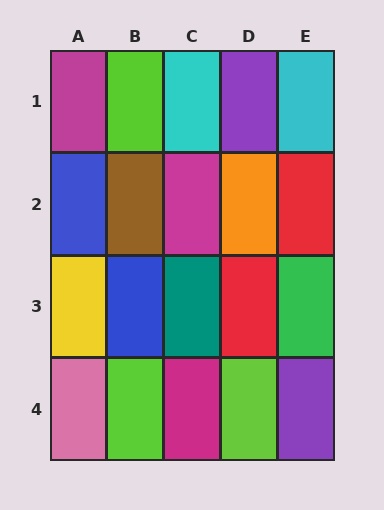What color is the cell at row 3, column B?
Blue.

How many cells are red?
2 cells are red.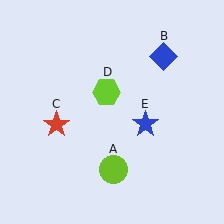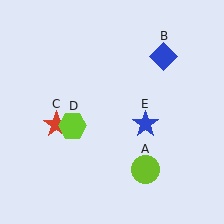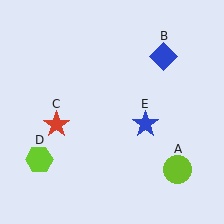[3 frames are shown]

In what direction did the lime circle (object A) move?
The lime circle (object A) moved right.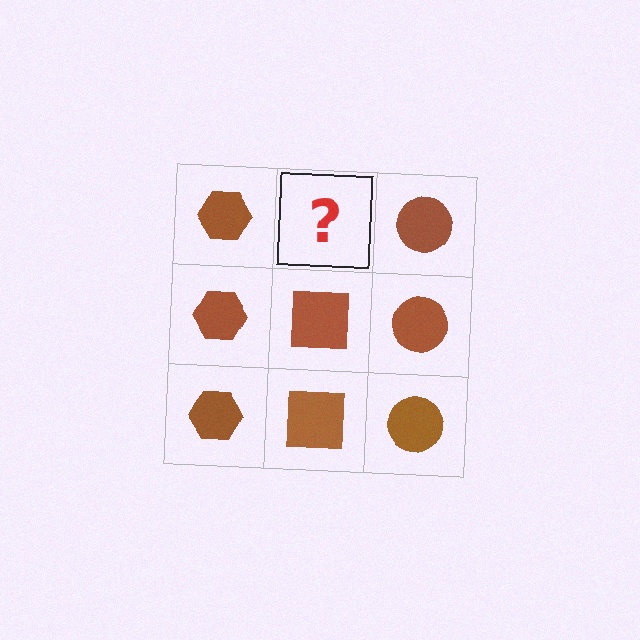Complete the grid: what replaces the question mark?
The question mark should be replaced with a brown square.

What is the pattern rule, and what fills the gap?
The rule is that each column has a consistent shape. The gap should be filled with a brown square.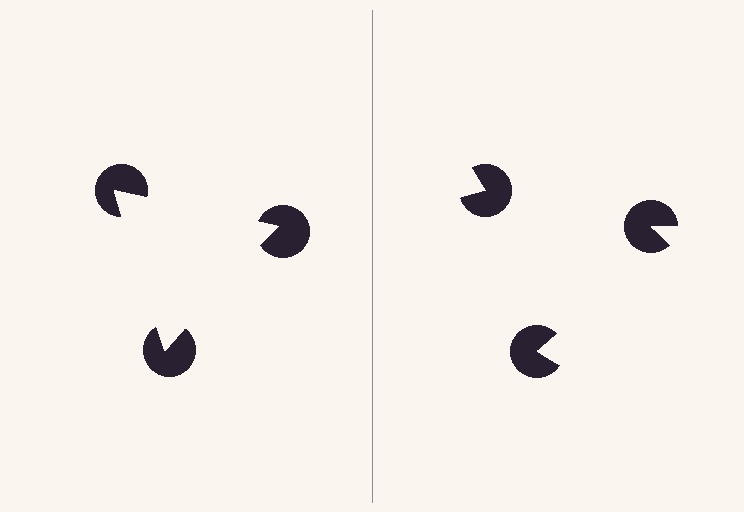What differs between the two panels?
The pac-man discs are positioned identically on both sides; only the wedge orientations differ. On the left they align to a triangle; on the right they are misaligned.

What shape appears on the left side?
An illusory triangle.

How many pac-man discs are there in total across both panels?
6 — 3 on each side.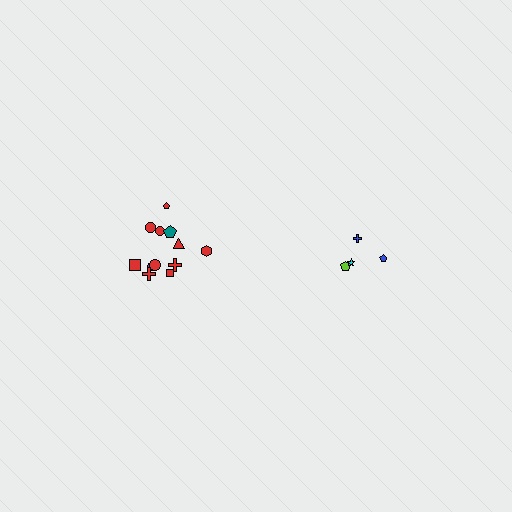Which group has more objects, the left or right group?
The left group.